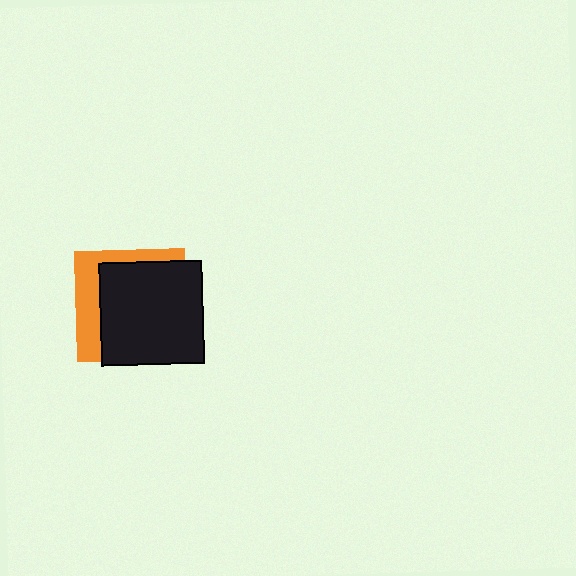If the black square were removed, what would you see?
You would see the complete orange square.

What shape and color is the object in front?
The object in front is a black square.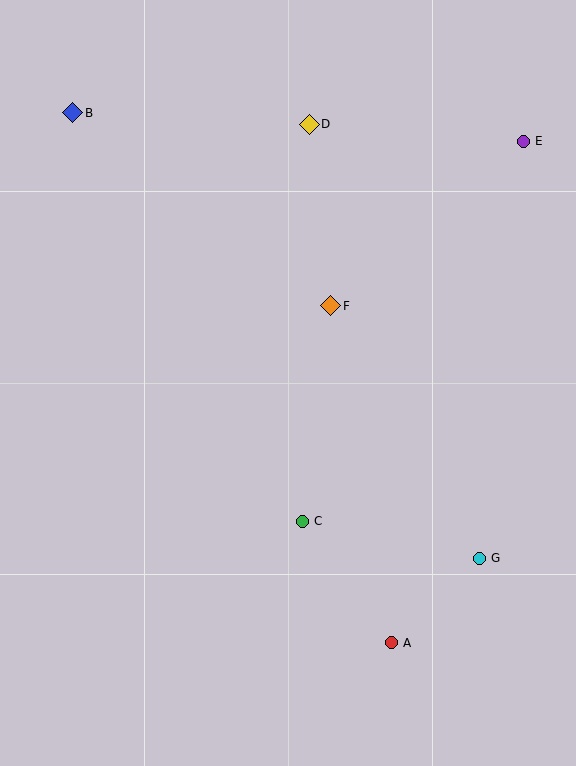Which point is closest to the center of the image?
Point F at (331, 306) is closest to the center.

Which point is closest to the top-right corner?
Point E is closest to the top-right corner.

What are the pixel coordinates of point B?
Point B is at (73, 113).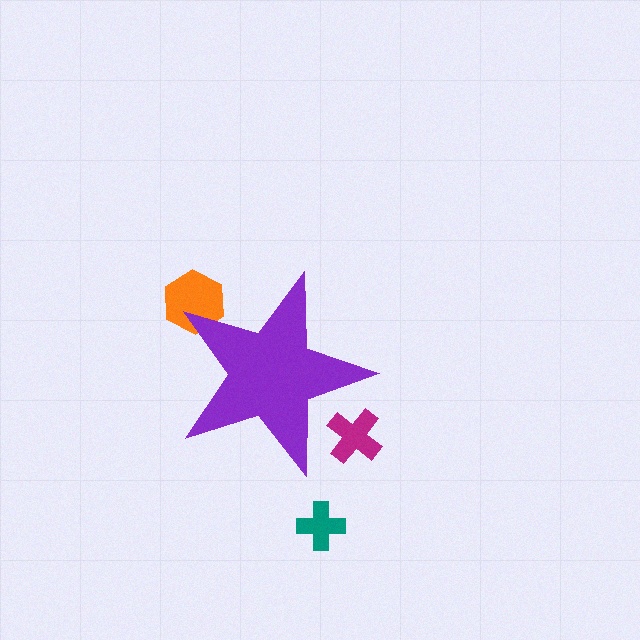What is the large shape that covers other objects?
A purple star.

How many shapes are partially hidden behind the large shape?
2 shapes are partially hidden.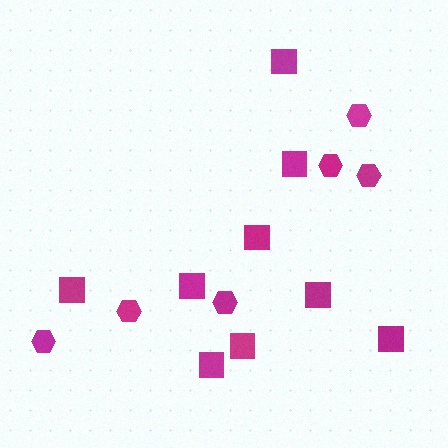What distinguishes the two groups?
There are 2 groups: one group of hexagons (6) and one group of squares (9).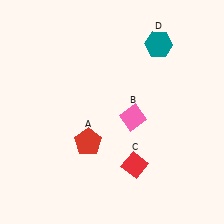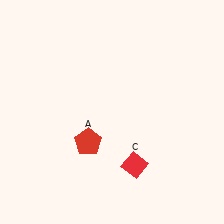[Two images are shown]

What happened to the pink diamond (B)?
The pink diamond (B) was removed in Image 2. It was in the bottom-right area of Image 1.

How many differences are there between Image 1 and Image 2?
There are 2 differences between the two images.